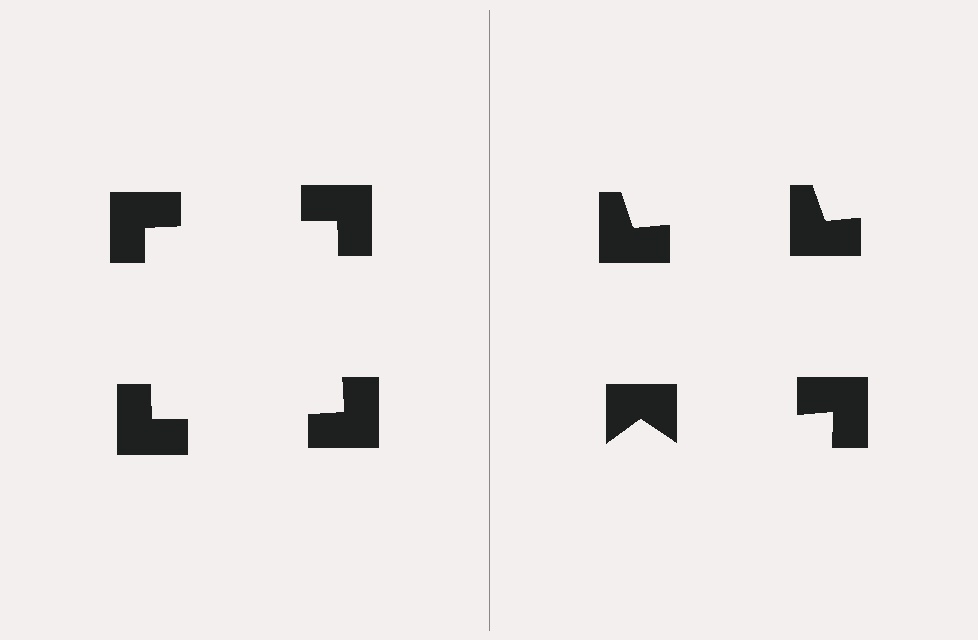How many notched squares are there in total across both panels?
8 — 4 on each side.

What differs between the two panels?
The notched squares are positioned identically on both sides; only the wedge orientations differ. On the left they align to a square; on the right they are misaligned.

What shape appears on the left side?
An illusory square.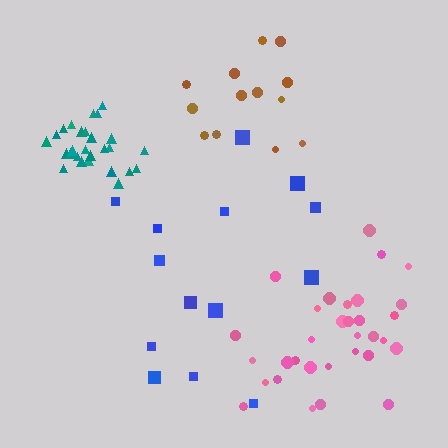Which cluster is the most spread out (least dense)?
Blue.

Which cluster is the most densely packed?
Teal.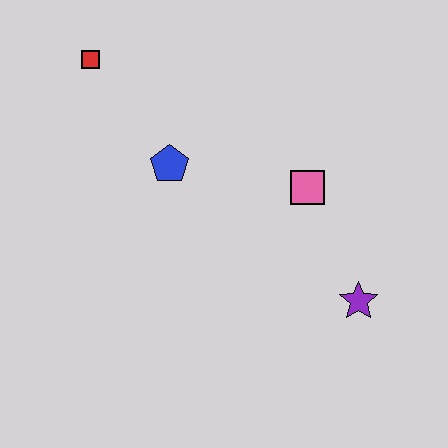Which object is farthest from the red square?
The purple star is farthest from the red square.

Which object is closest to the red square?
The blue pentagon is closest to the red square.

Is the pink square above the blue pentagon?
No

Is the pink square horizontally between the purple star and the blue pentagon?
Yes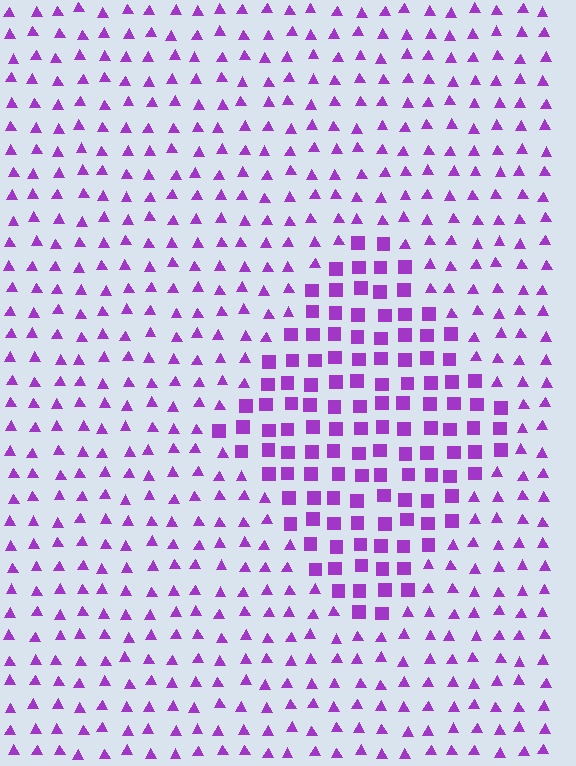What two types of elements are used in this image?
The image uses squares inside the diamond region and triangles outside it.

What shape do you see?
I see a diamond.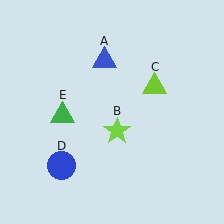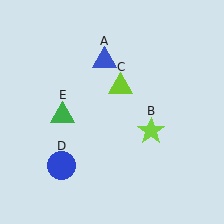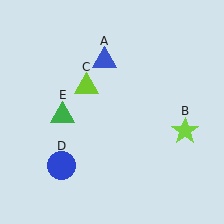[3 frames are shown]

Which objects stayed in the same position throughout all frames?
Blue triangle (object A) and blue circle (object D) and green triangle (object E) remained stationary.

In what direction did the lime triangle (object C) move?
The lime triangle (object C) moved left.